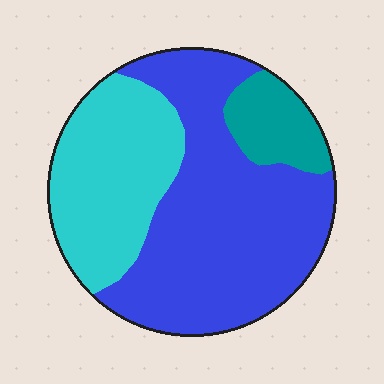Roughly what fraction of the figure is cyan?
Cyan takes up between a sixth and a third of the figure.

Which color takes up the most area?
Blue, at roughly 55%.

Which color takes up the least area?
Teal, at roughly 10%.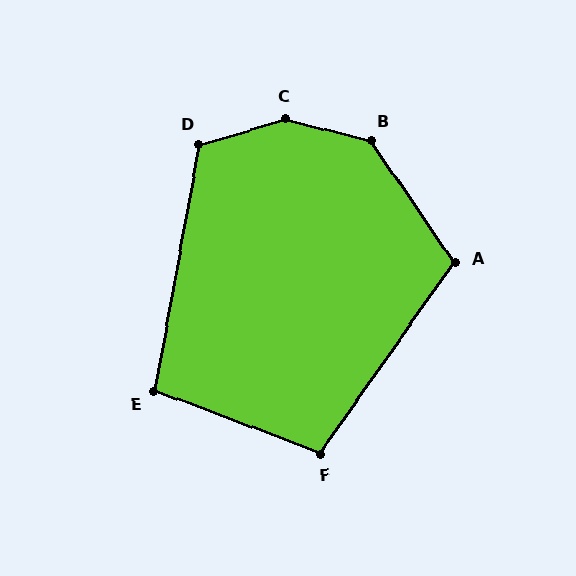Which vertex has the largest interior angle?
C, at approximately 149 degrees.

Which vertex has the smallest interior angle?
E, at approximately 100 degrees.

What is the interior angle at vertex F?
Approximately 105 degrees (obtuse).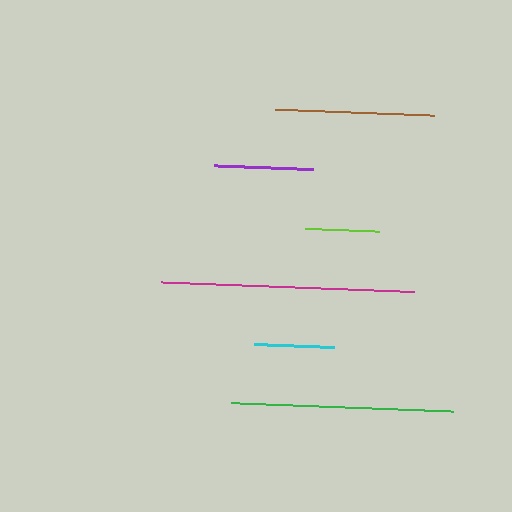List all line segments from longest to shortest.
From longest to shortest: magenta, green, brown, purple, cyan, lime.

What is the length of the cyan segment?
The cyan segment is approximately 79 pixels long.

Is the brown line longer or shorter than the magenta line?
The magenta line is longer than the brown line.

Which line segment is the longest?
The magenta line is the longest at approximately 253 pixels.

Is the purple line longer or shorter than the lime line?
The purple line is longer than the lime line.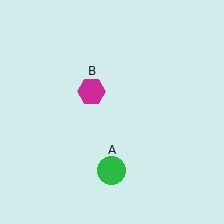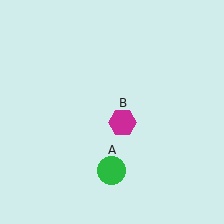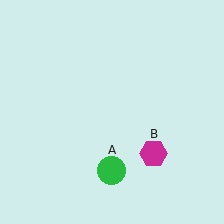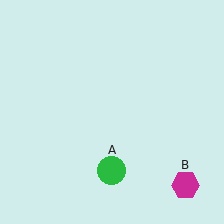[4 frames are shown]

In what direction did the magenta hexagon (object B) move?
The magenta hexagon (object B) moved down and to the right.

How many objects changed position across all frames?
1 object changed position: magenta hexagon (object B).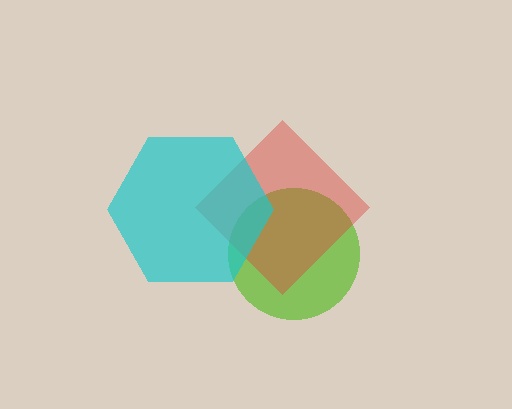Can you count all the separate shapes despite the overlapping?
Yes, there are 3 separate shapes.